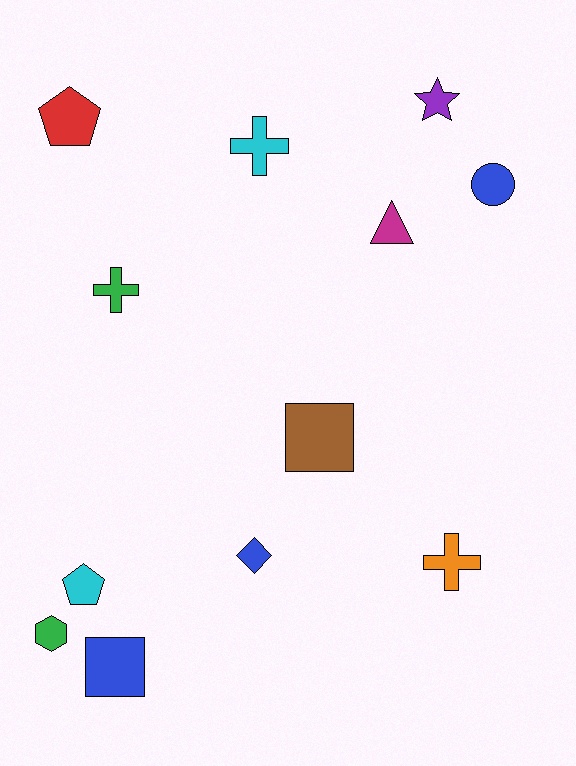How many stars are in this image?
There is 1 star.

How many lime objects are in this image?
There are no lime objects.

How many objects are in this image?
There are 12 objects.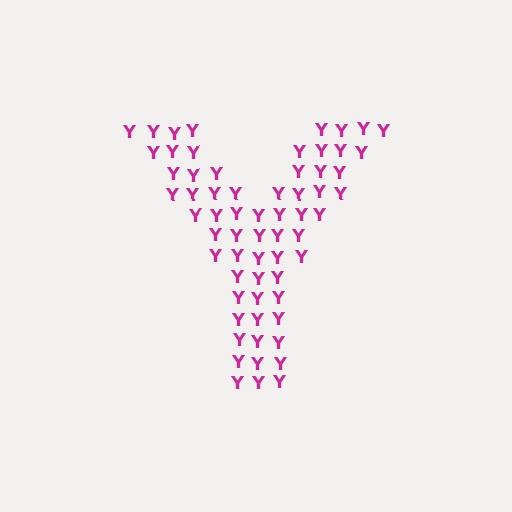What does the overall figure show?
The overall figure shows the letter Y.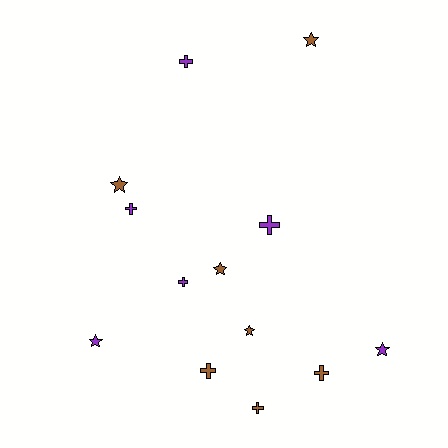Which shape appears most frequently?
Cross, with 7 objects.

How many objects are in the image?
There are 13 objects.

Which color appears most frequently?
Brown, with 7 objects.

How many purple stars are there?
There are 2 purple stars.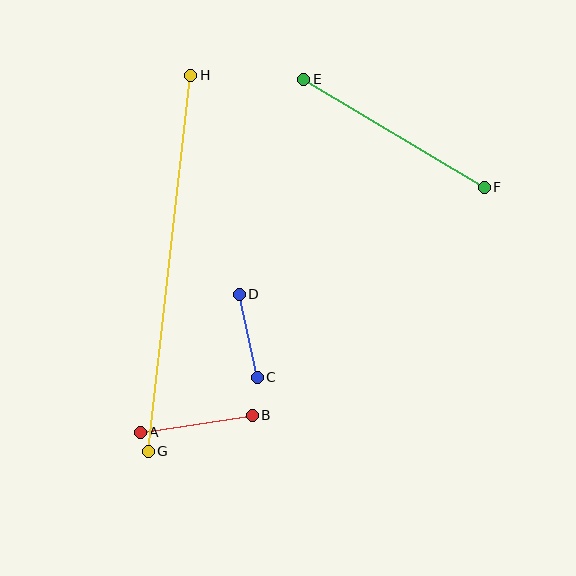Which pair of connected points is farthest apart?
Points G and H are farthest apart.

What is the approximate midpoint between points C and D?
The midpoint is at approximately (248, 336) pixels.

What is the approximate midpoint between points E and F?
The midpoint is at approximately (394, 133) pixels.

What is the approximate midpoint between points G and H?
The midpoint is at approximately (170, 263) pixels.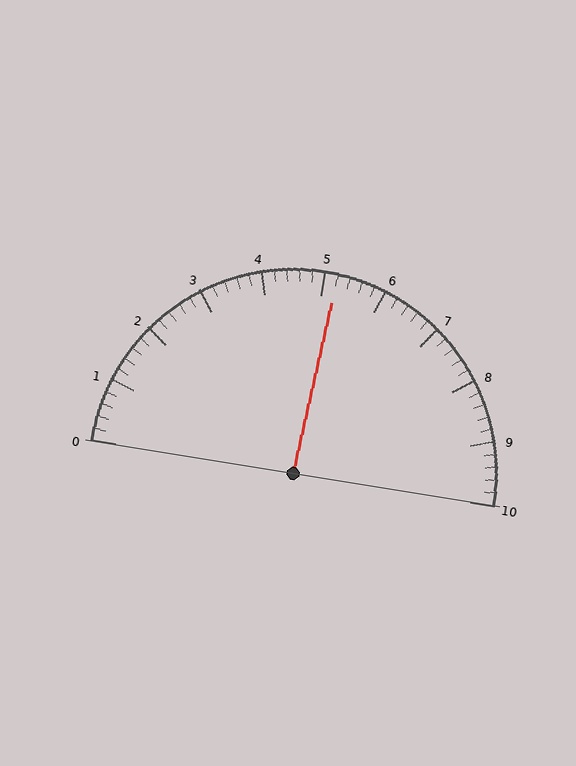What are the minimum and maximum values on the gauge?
The gauge ranges from 0 to 10.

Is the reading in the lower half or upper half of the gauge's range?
The reading is in the upper half of the range (0 to 10).